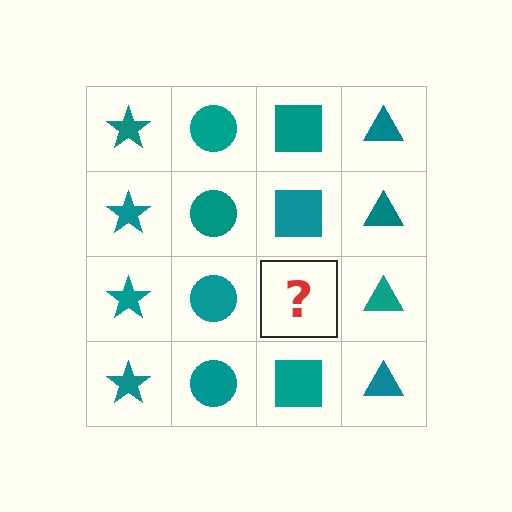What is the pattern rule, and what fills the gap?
The rule is that each column has a consistent shape. The gap should be filled with a teal square.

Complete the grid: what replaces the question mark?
The question mark should be replaced with a teal square.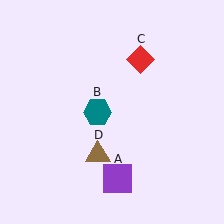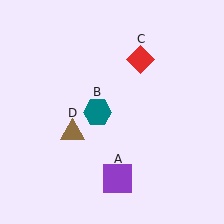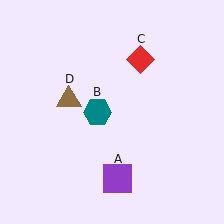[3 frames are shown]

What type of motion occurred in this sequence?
The brown triangle (object D) rotated clockwise around the center of the scene.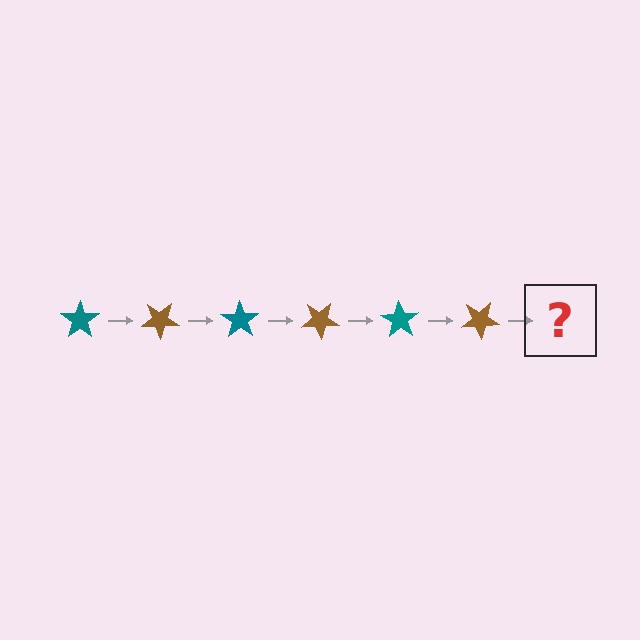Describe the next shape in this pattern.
It should be a teal star, rotated 210 degrees from the start.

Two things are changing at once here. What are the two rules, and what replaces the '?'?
The two rules are that it rotates 35 degrees each step and the color cycles through teal and brown. The '?' should be a teal star, rotated 210 degrees from the start.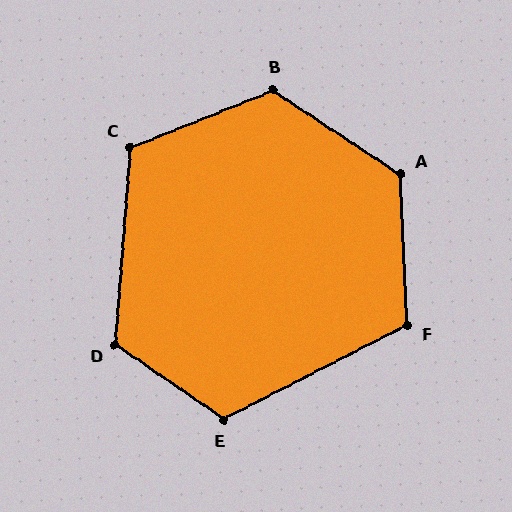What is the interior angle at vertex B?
Approximately 125 degrees (obtuse).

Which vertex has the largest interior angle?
A, at approximately 125 degrees.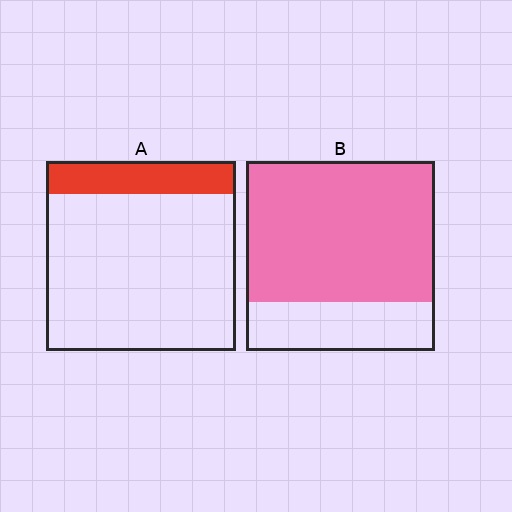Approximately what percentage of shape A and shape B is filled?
A is approximately 15% and B is approximately 75%.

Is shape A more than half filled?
No.